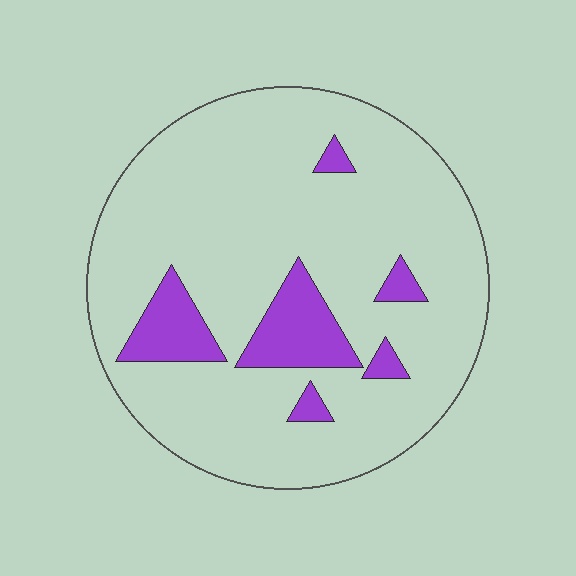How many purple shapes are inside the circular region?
6.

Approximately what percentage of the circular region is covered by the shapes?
Approximately 15%.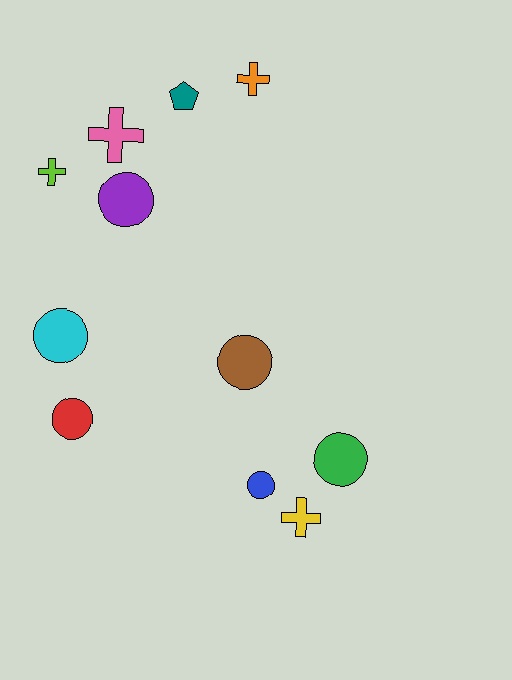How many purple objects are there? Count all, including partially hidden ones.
There is 1 purple object.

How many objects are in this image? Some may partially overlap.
There are 11 objects.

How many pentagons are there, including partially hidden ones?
There is 1 pentagon.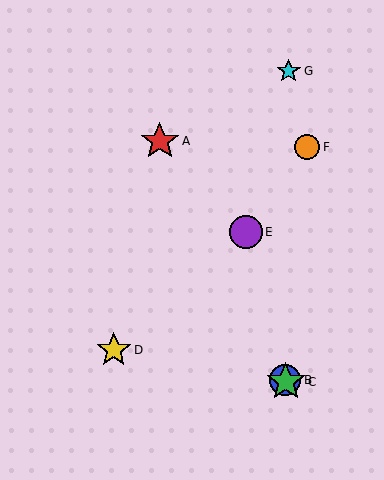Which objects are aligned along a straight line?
Objects A, B, C are aligned along a straight line.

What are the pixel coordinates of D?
Object D is at (114, 350).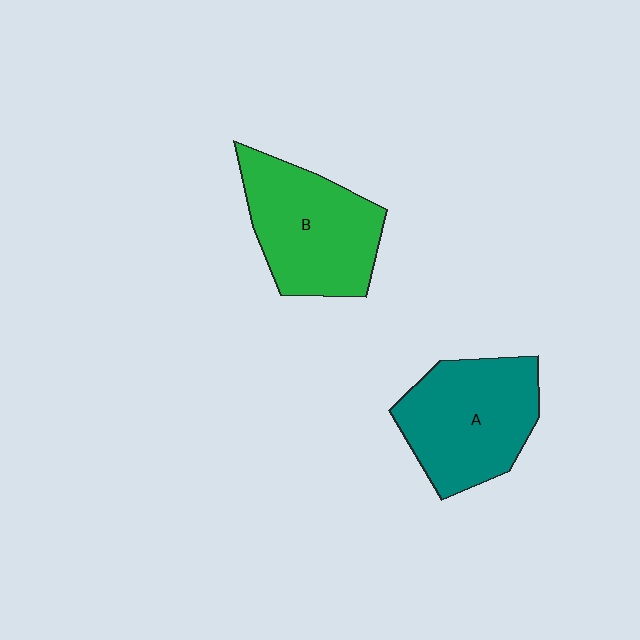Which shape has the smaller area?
Shape B (green).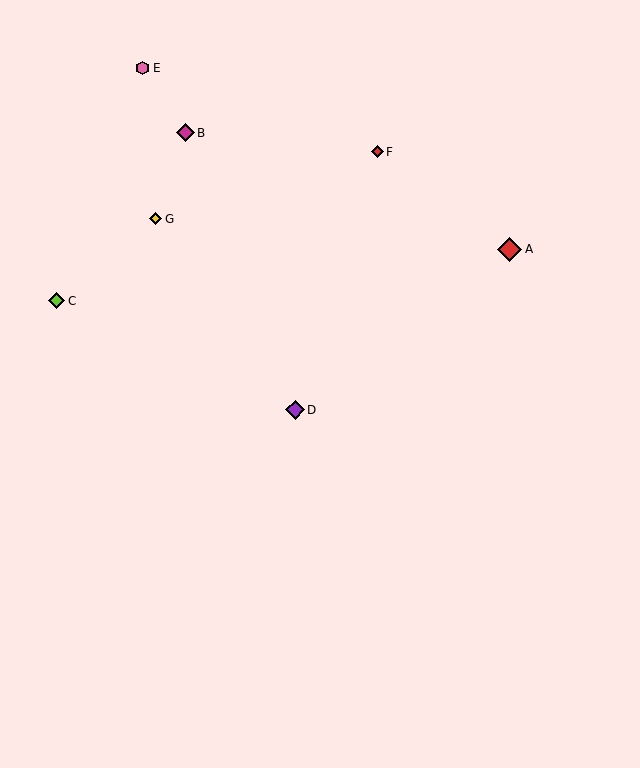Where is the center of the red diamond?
The center of the red diamond is at (377, 152).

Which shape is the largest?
The red diamond (labeled A) is the largest.